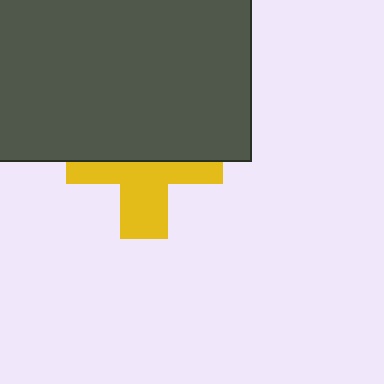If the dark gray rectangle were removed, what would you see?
You would see the complete yellow cross.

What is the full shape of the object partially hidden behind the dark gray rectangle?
The partially hidden object is a yellow cross.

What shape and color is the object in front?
The object in front is a dark gray rectangle.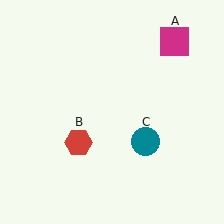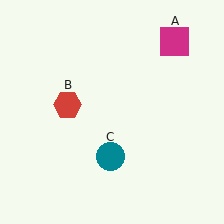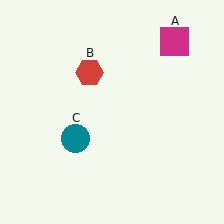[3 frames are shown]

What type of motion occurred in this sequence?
The red hexagon (object B), teal circle (object C) rotated clockwise around the center of the scene.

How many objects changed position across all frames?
2 objects changed position: red hexagon (object B), teal circle (object C).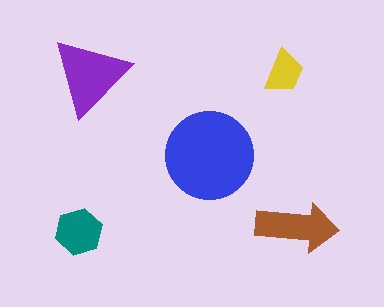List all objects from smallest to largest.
The yellow trapezoid, the teal hexagon, the brown arrow, the purple triangle, the blue circle.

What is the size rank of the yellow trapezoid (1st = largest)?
5th.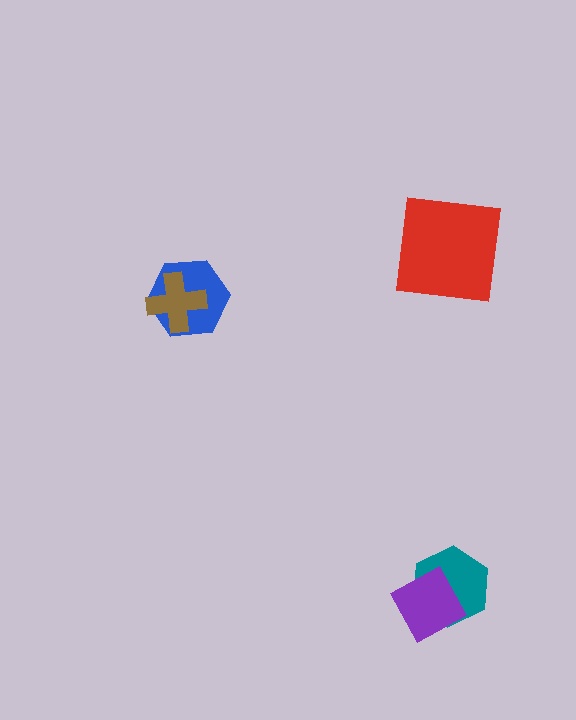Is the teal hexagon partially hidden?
Yes, it is partially covered by another shape.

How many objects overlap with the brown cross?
1 object overlaps with the brown cross.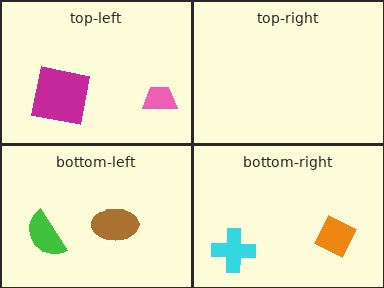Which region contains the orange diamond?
The bottom-right region.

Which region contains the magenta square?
The top-left region.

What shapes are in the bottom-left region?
The green semicircle, the brown ellipse.